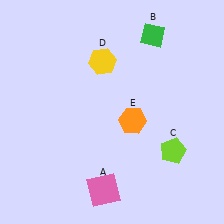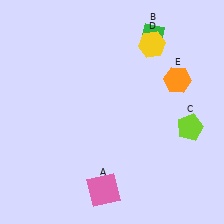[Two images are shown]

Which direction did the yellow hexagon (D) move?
The yellow hexagon (D) moved right.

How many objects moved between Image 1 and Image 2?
3 objects moved between the two images.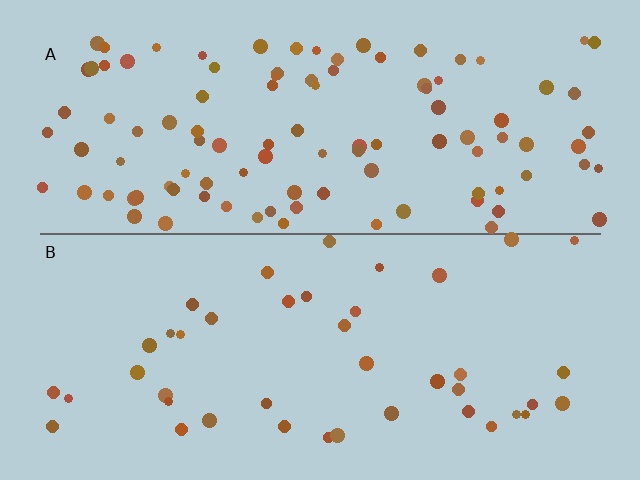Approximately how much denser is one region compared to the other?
Approximately 2.5× — region A over region B.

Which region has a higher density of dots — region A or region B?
A (the top).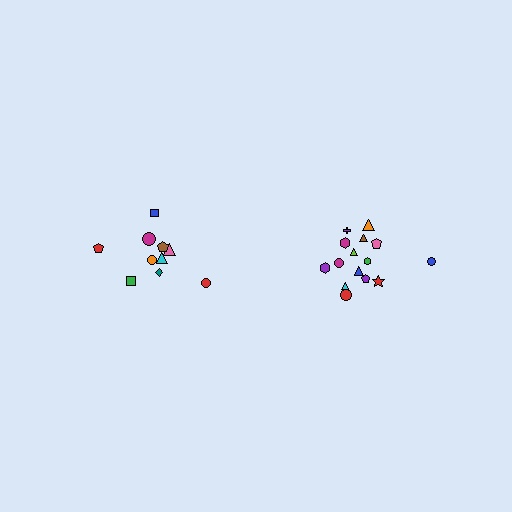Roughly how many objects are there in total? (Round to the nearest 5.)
Roughly 25 objects in total.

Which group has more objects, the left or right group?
The right group.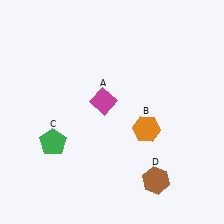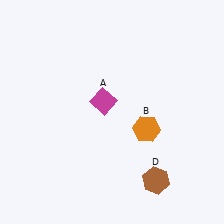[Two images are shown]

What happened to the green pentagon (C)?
The green pentagon (C) was removed in Image 2. It was in the bottom-left area of Image 1.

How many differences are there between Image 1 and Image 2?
There is 1 difference between the two images.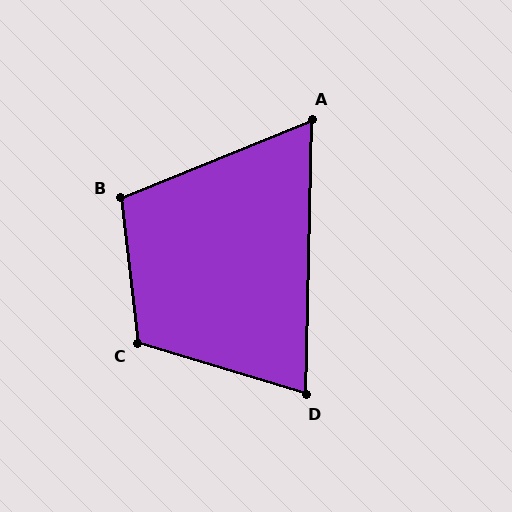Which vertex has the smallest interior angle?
A, at approximately 67 degrees.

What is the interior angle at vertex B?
Approximately 105 degrees (obtuse).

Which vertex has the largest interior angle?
C, at approximately 113 degrees.